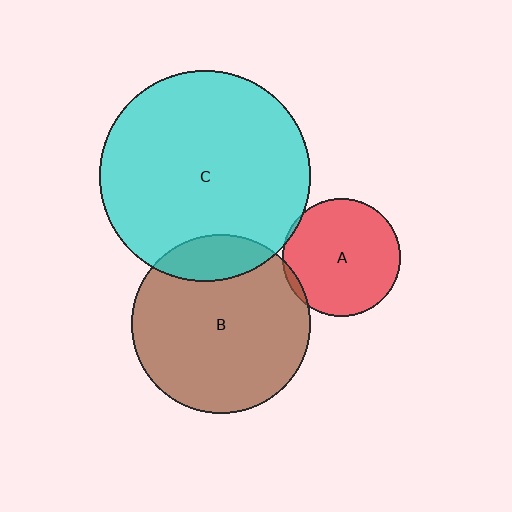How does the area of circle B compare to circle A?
Approximately 2.3 times.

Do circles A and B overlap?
Yes.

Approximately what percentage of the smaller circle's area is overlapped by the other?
Approximately 5%.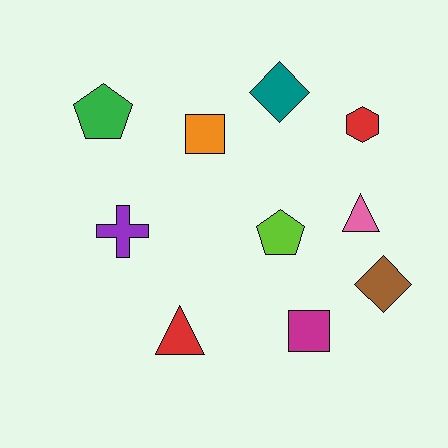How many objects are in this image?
There are 10 objects.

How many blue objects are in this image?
There are no blue objects.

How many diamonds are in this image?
There are 2 diamonds.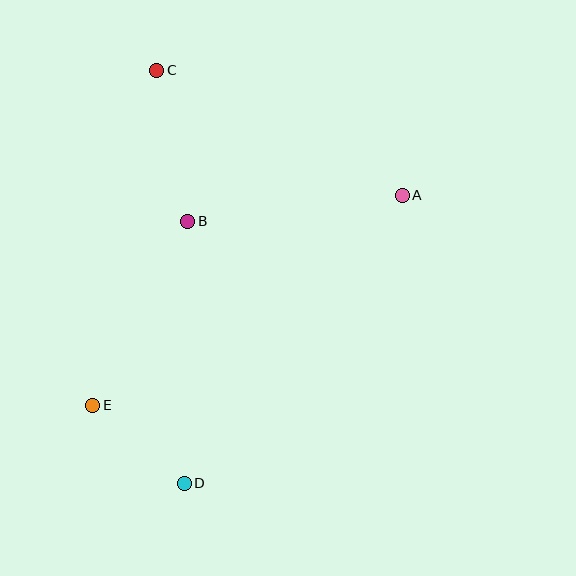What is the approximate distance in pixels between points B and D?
The distance between B and D is approximately 262 pixels.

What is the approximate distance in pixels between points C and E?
The distance between C and E is approximately 341 pixels.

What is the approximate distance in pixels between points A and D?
The distance between A and D is approximately 361 pixels.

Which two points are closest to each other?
Points D and E are closest to each other.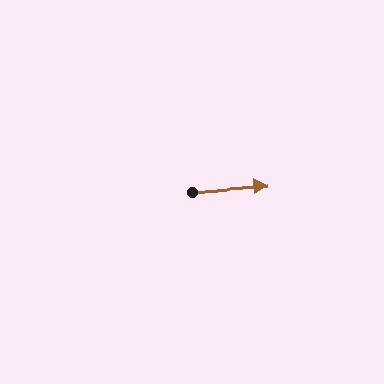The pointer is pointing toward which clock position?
Roughly 3 o'clock.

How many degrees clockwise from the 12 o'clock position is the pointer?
Approximately 86 degrees.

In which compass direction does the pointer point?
East.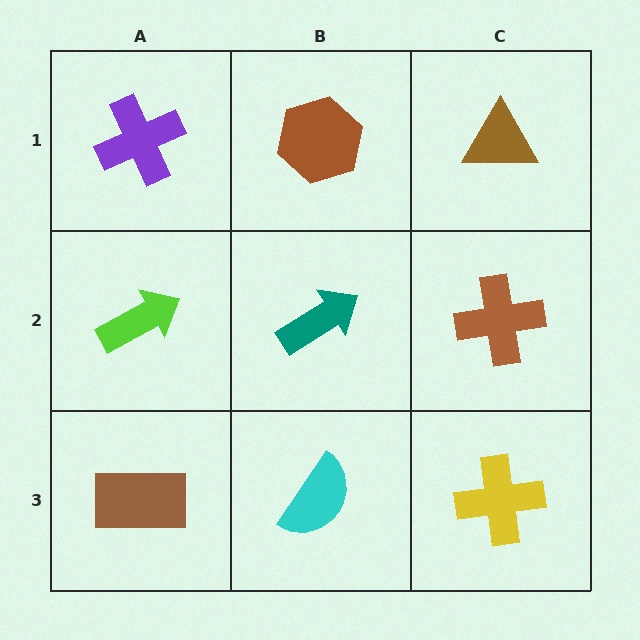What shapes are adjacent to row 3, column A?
A lime arrow (row 2, column A), a cyan semicircle (row 3, column B).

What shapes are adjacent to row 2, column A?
A purple cross (row 1, column A), a brown rectangle (row 3, column A), a teal arrow (row 2, column B).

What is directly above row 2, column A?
A purple cross.